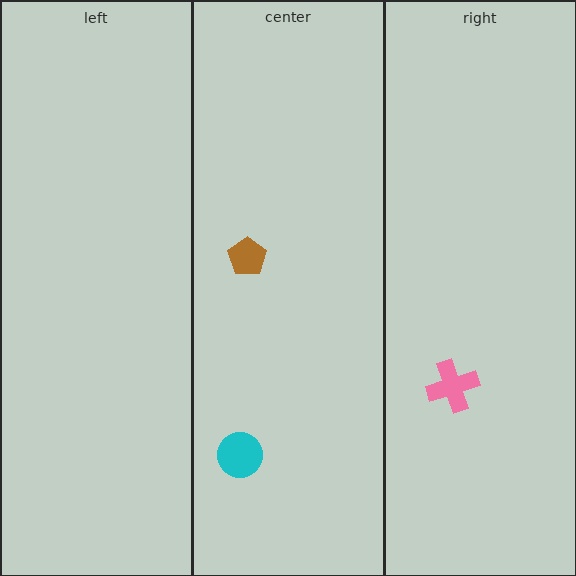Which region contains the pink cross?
The right region.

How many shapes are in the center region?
2.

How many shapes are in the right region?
1.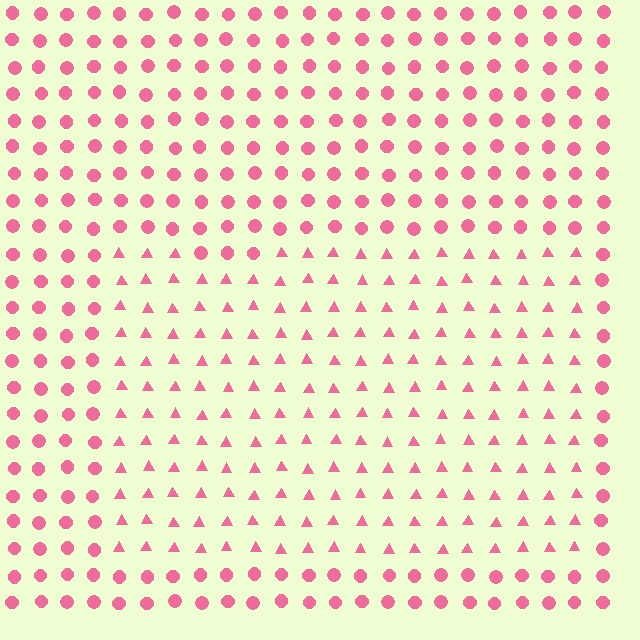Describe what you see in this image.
The image is filled with small pink elements arranged in a uniform grid. A rectangle-shaped region contains triangles, while the surrounding area contains circles. The boundary is defined purely by the change in element shape.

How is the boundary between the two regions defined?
The boundary is defined by a change in element shape: triangles inside vs. circles outside. All elements share the same color and spacing.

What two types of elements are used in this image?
The image uses triangles inside the rectangle region and circles outside it.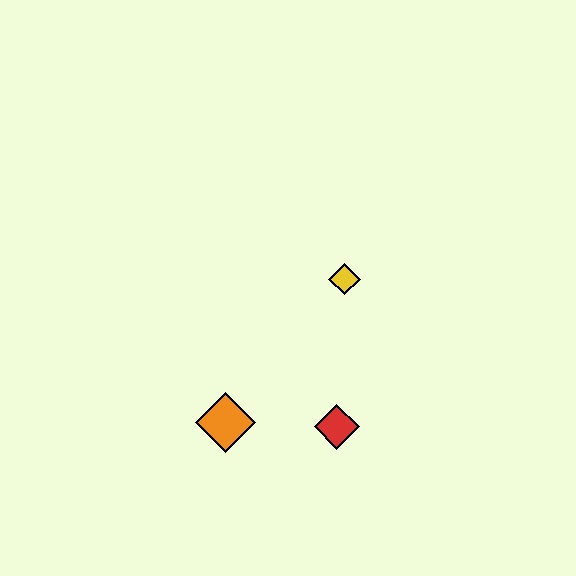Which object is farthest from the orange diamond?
The yellow diamond is farthest from the orange diamond.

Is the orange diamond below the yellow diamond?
Yes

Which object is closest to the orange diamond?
The red diamond is closest to the orange diamond.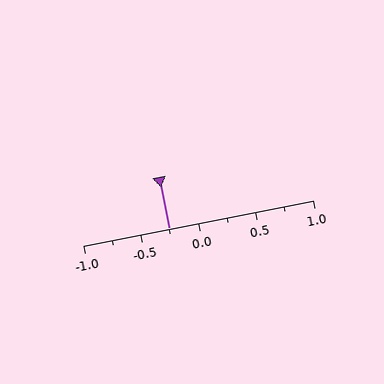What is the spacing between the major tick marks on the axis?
The major ticks are spaced 0.5 apart.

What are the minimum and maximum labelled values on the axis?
The axis runs from -1.0 to 1.0.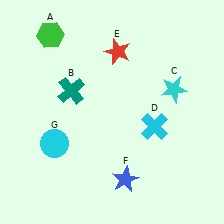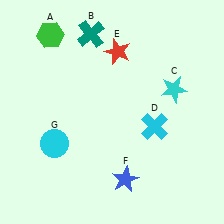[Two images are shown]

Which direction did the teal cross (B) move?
The teal cross (B) moved up.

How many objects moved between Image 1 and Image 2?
1 object moved between the two images.